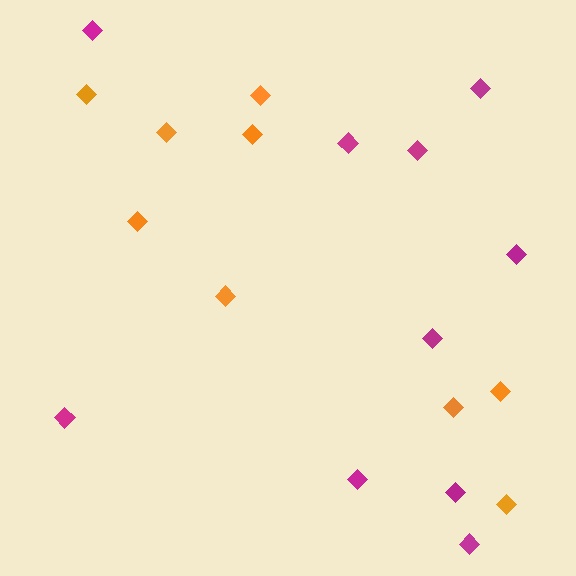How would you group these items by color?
There are 2 groups: one group of magenta diamonds (10) and one group of orange diamonds (9).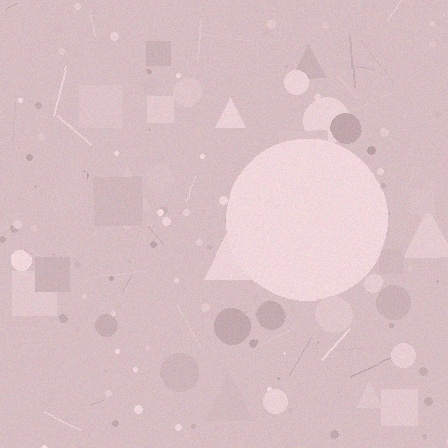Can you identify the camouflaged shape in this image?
The camouflaged shape is a circle.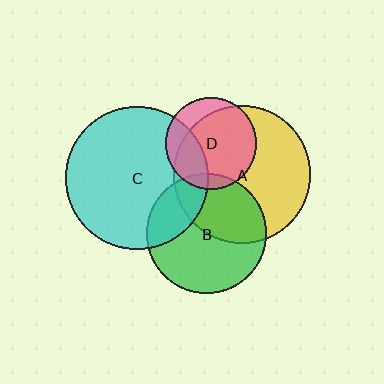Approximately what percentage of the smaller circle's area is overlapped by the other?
Approximately 30%.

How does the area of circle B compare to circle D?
Approximately 1.7 times.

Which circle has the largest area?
Circle C (cyan).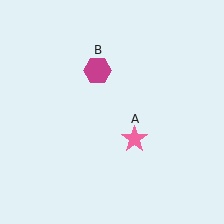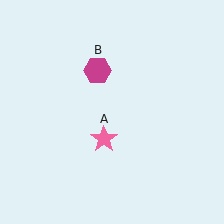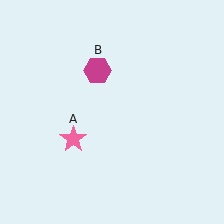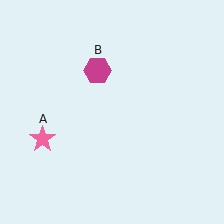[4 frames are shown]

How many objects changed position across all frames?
1 object changed position: pink star (object A).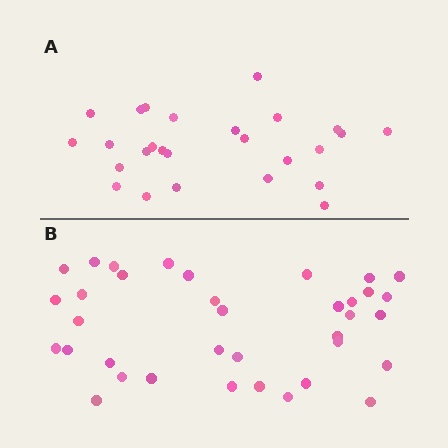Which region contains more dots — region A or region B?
Region B (the bottom region) has more dots.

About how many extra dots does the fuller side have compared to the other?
Region B has roughly 10 or so more dots than region A.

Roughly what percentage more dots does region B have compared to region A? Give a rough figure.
About 40% more.